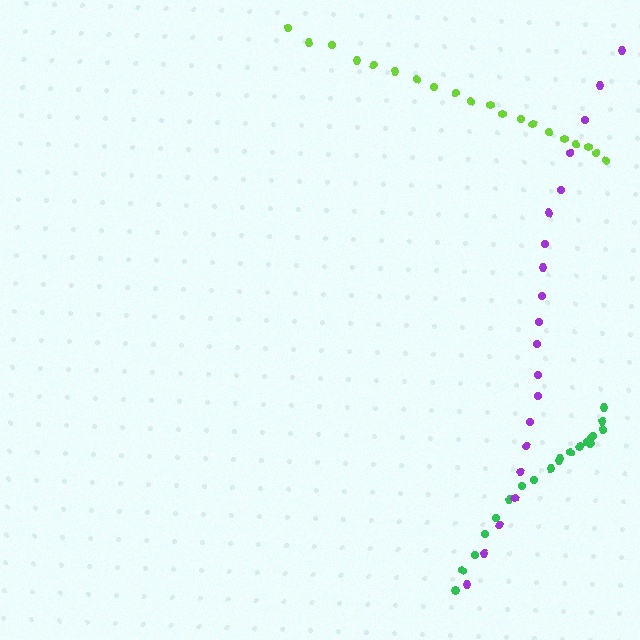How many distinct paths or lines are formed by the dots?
There are 3 distinct paths.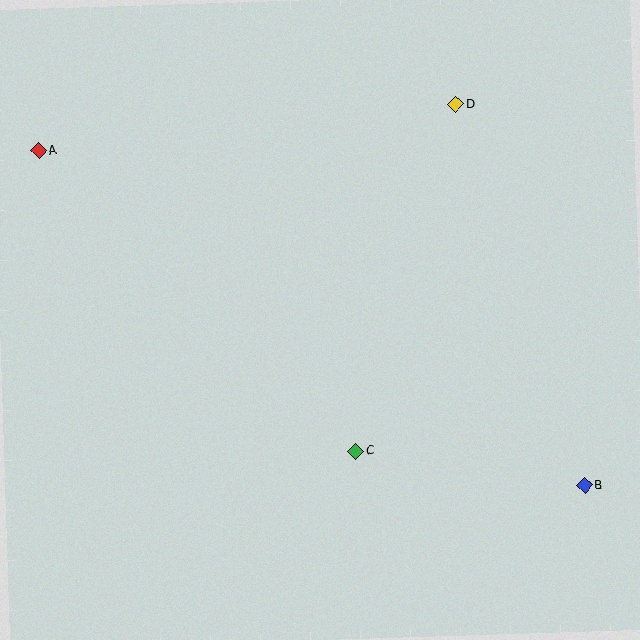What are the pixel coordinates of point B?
Point B is at (585, 485).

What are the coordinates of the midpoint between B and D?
The midpoint between B and D is at (520, 295).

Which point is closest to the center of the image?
Point C at (356, 451) is closest to the center.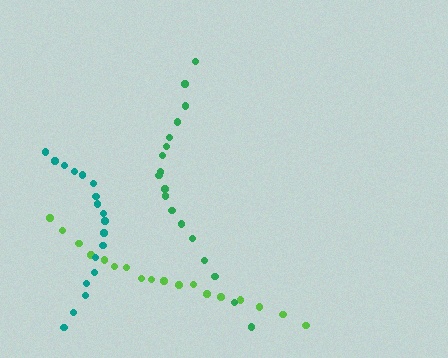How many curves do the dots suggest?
There are 3 distinct paths.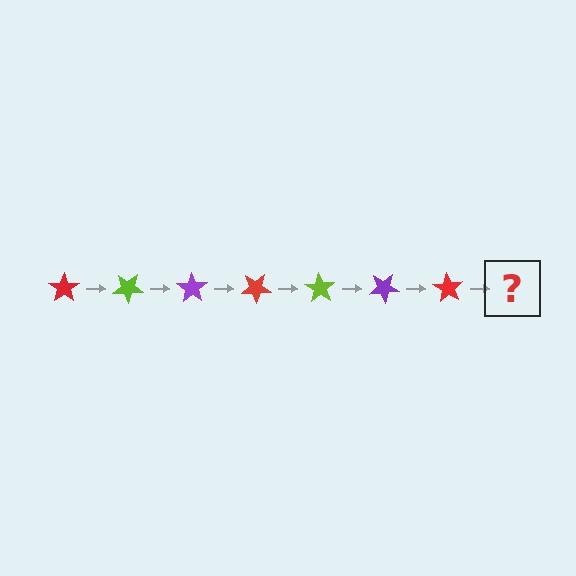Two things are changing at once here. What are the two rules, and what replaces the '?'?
The two rules are that it rotates 35 degrees each step and the color cycles through red, lime, and purple. The '?' should be a lime star, rotated 245 degrees from the start.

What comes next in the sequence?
The next element should be a lime star, rotated 245 degrees from the start.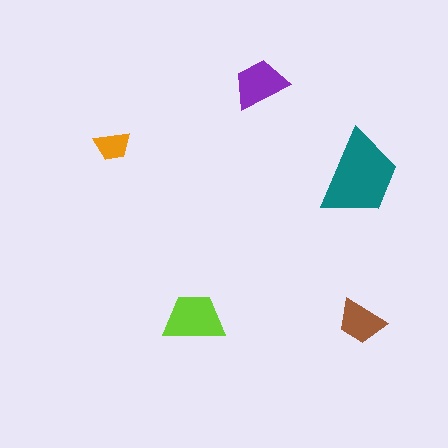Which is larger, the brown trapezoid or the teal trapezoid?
The teal one.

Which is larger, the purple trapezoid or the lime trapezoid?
The lime one.